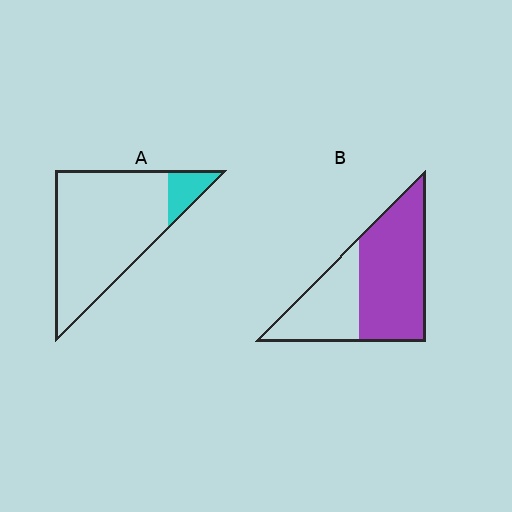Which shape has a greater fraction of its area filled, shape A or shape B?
Shape B.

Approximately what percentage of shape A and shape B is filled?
A is approximately 10% and B is approximately 65%.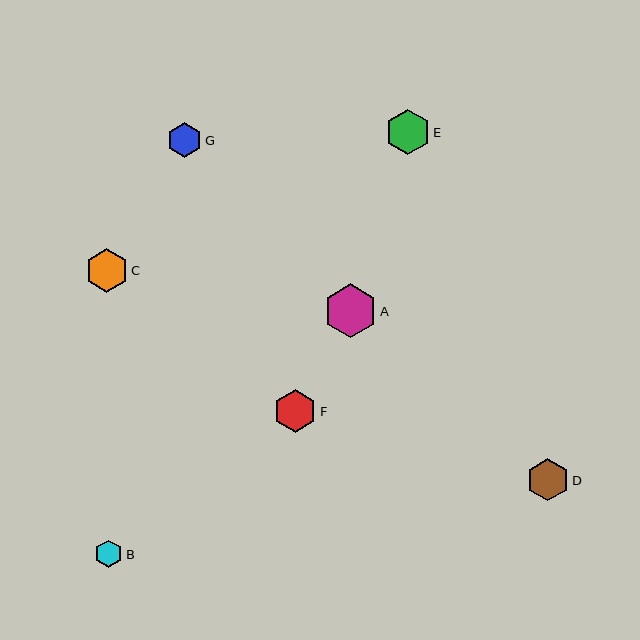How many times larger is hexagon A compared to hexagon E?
Hexagon A is approximately 1.2 times the size of hexagon E.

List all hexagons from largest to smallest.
From largest to smallest: A, E, C, F, D, G, B.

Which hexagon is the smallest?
Hexagon B is the smallest with a size of approximately 28 pixels.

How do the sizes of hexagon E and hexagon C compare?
Hexagon E and hexagon C are approximately the same size.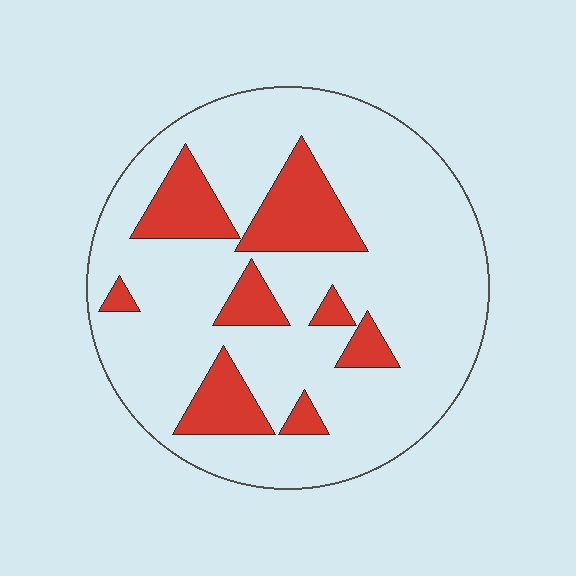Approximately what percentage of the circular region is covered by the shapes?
Approximately 20%.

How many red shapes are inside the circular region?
8.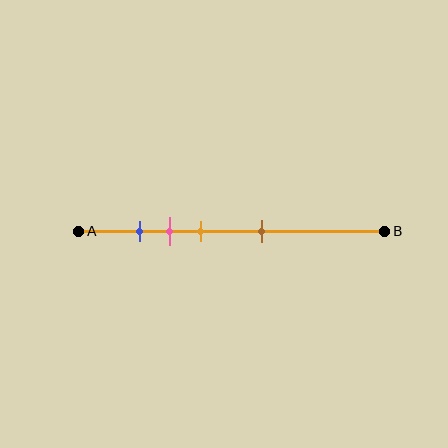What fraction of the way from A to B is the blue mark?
The blue mark is approximately 20% (0.2) of the way from A to B.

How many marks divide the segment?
There are 4 marks dividing the segment.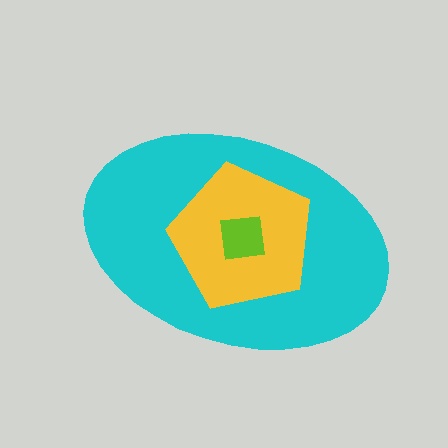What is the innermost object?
The lime square.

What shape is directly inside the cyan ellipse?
The yellow pentagon.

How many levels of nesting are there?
3.